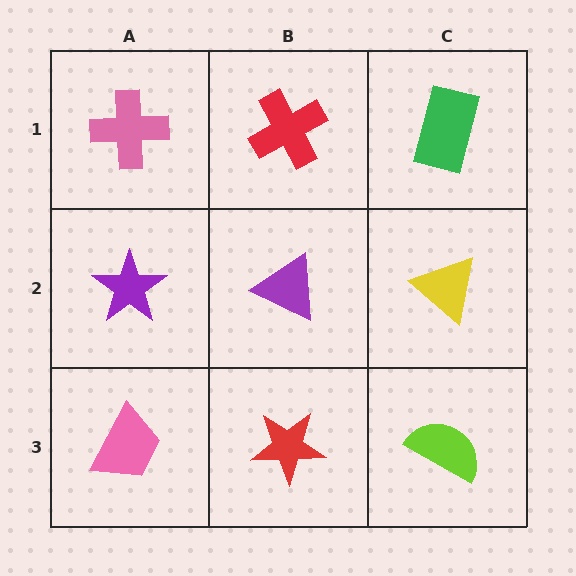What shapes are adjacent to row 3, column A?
A purple star (row 2, column A), a red star (row 3, column B).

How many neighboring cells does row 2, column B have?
4.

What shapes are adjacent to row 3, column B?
A purple triangle (row 2, column B), a pink trapezoid (row 3, column A), a lime semicircle (row 3, column C).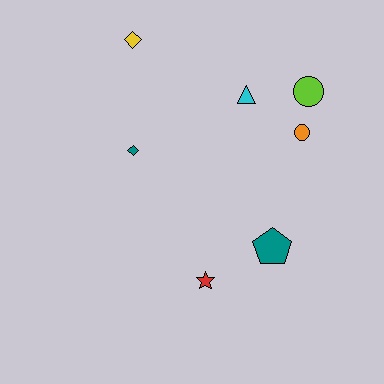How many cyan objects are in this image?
There is 1 cyan object.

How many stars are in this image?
There is 1 star.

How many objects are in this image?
There are 7 objects.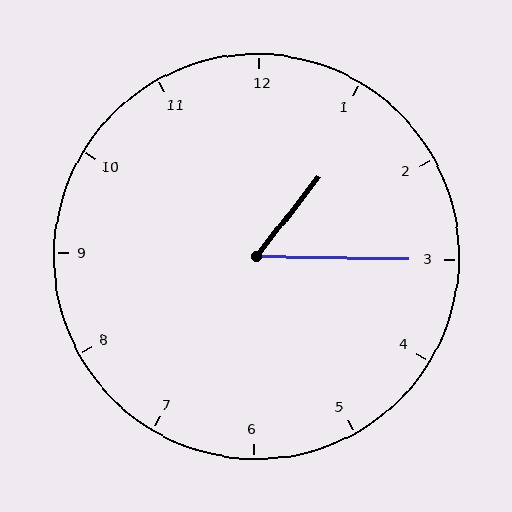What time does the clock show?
1:15.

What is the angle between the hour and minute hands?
Approximately 52 degrees.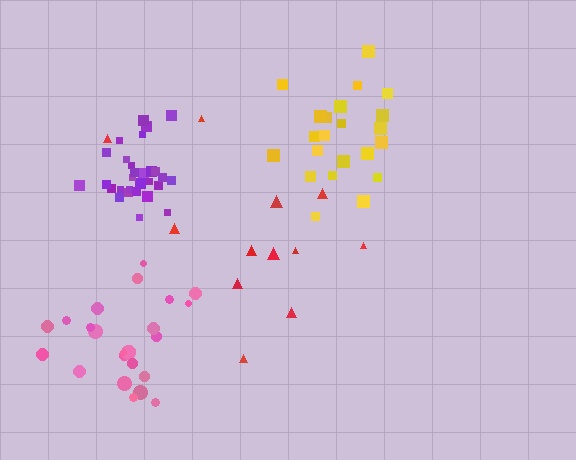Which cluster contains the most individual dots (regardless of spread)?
Purple (29).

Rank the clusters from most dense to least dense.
purple, pink, yellow, red.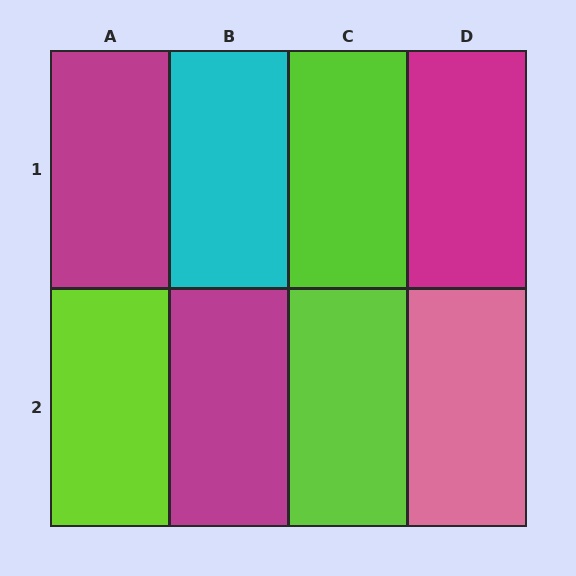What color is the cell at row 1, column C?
Lime.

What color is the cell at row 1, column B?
Cyan.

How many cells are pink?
1 cell is pink.